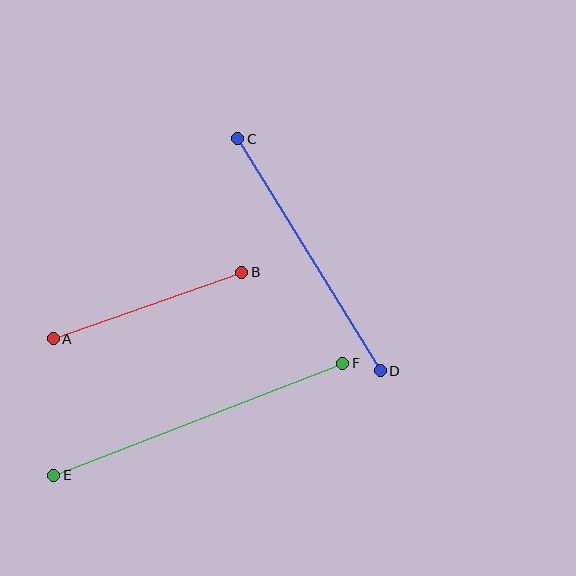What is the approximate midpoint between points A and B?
The midpoint is at approximately (147, 305) pixels.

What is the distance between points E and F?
The distance is approximately 310 pixels.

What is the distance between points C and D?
The distance is approximately 272 pixels.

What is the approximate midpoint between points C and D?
The midpoint is at approximately (309, 255) pixels.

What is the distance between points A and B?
The distance is approximately 200 pixels.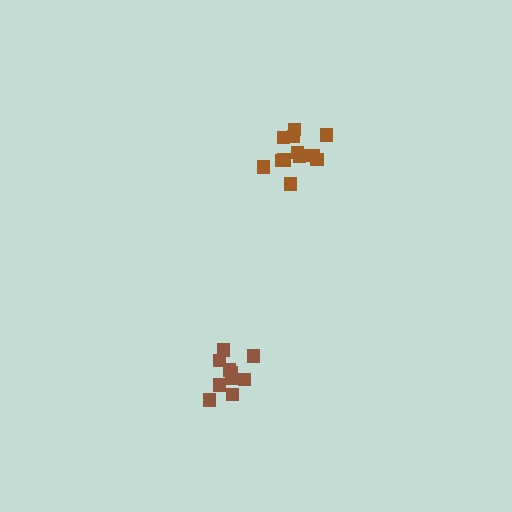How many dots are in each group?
Group 1: 10 dots, Group 2: 12 dots (22 total).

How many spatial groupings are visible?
There are 2 spatial groupings.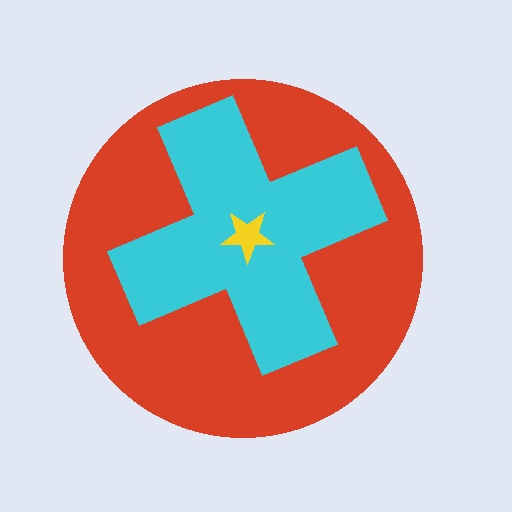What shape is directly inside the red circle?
The cyan cross.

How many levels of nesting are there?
3.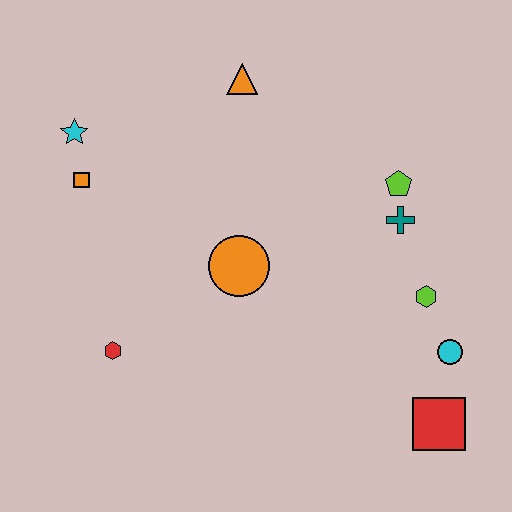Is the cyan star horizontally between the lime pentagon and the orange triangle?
No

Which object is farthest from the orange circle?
The red square is farthest from the orange circle.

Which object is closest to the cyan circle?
The lime hexagon is closest to the cyan circle.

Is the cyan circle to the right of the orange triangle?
Yes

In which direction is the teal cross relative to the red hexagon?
The teal cross is to the right of the red hexagon.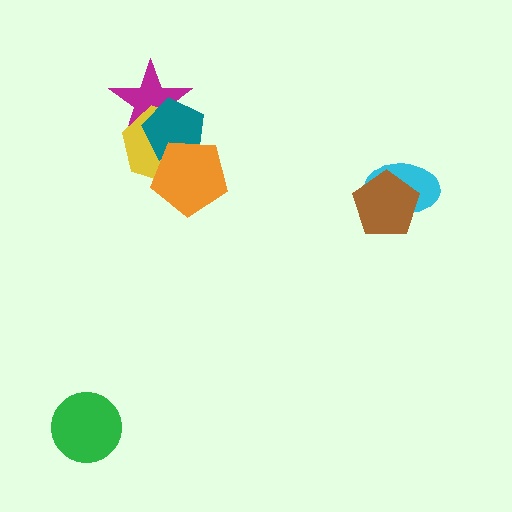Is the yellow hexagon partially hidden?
Yes, it is partially covered by another shape.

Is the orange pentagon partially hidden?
No, no other shape covers it.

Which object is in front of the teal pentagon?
The orange pentagon is in front of the teal pentagon.